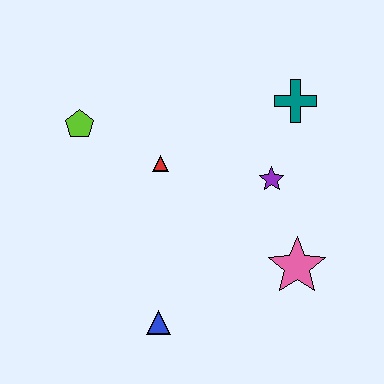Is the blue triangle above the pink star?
No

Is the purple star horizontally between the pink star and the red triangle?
Yes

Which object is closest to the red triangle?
The lime pentagon is closest to the red triangle.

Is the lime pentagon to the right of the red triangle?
No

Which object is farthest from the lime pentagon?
The pink star is farthest from the lime pentagon.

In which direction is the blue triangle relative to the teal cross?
The blue triangle is below the teal cross.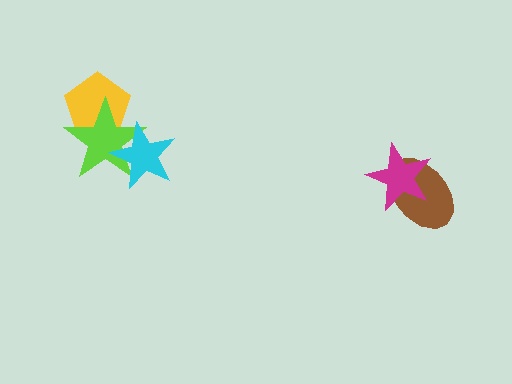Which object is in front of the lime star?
The cyan star is in front of the lime star.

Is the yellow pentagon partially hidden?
Yes, it is partially covered by another shape.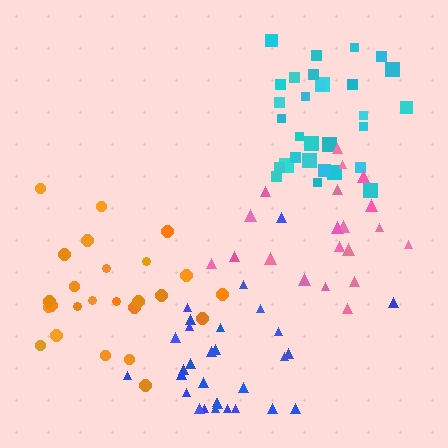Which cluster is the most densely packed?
Cyan.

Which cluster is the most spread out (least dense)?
Pink.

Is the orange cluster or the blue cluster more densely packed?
Blue.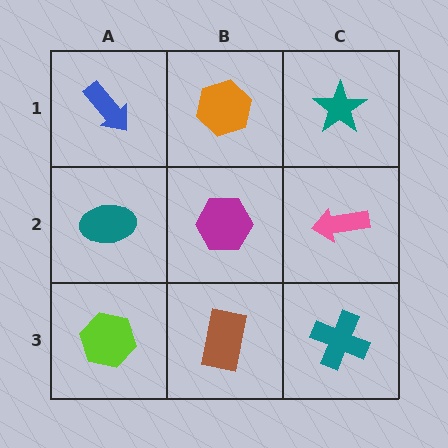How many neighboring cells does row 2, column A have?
3.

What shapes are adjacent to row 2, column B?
An orange hexagon (row 1, column B), a brown rectangle (row 3, column B), a teal ellipse (row 2, column A), a pink arrow (row 2, column C).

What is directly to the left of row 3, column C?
A brown rectangle.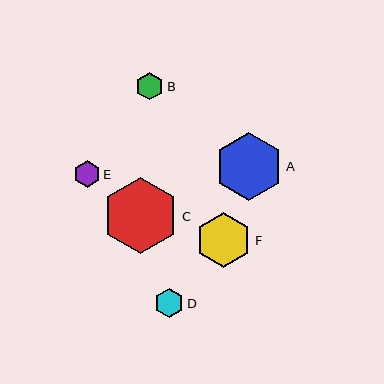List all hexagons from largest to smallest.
From largest to smallest: C, A, F, D, B, E.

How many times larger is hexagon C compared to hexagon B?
Hexagon C is approximately 2.8 times the size of hexagon B.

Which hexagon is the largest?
Hexagon C is the largest with a size of approximately 76 pixels.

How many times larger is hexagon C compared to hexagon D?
Hexagon C is approximately 2.6 times the size of hexagon D.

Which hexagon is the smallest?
Hexagon E is the smallest with a size of approximately 26 pixels.